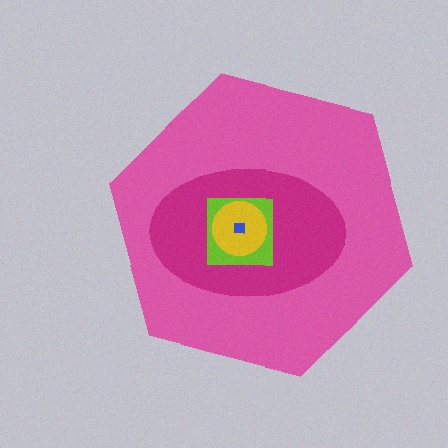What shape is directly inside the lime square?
The yellow circle.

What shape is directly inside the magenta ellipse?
The lime square.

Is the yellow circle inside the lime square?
Yes.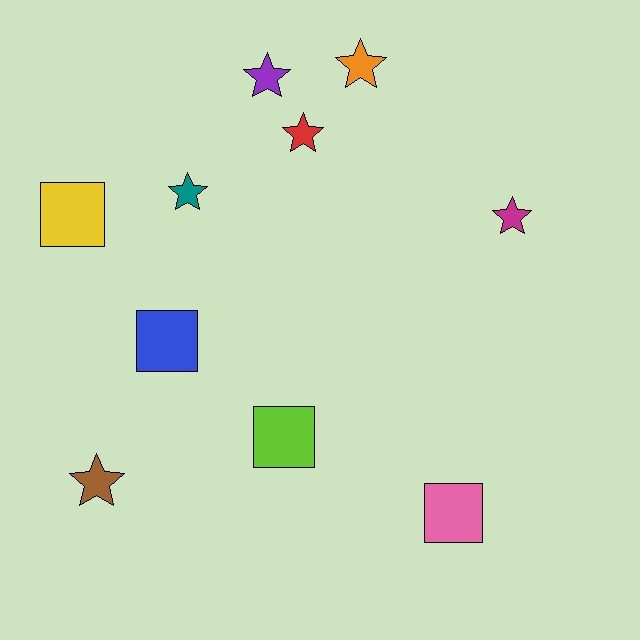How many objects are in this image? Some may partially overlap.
There are 10 objects.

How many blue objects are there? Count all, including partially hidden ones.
There is 1 blue object.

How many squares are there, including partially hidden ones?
There are 4 squares.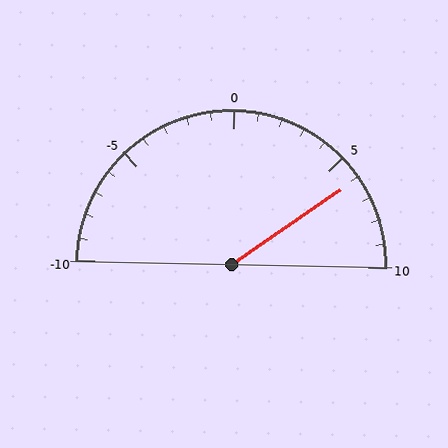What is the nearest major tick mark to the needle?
The nearest major tick mark is 5.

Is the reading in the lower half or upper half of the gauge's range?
The reading is in the upper half of the range (-10 to 10).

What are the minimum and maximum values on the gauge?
The gauge ranges from -10 to 10.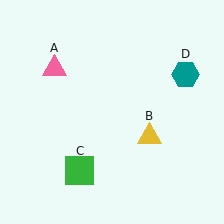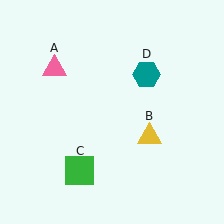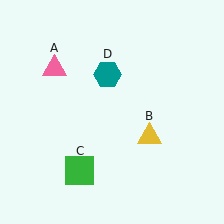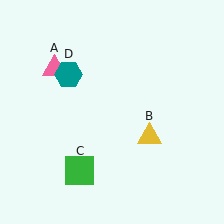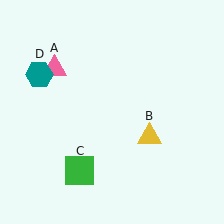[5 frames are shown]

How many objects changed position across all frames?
1 object changed position: teal hexagon (object D).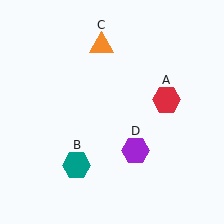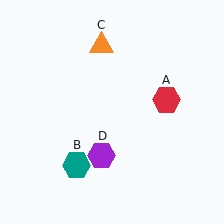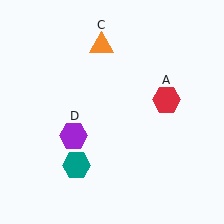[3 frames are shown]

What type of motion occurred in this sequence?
The purple hexagon (object D) rotated clockwise around the center of the scene.